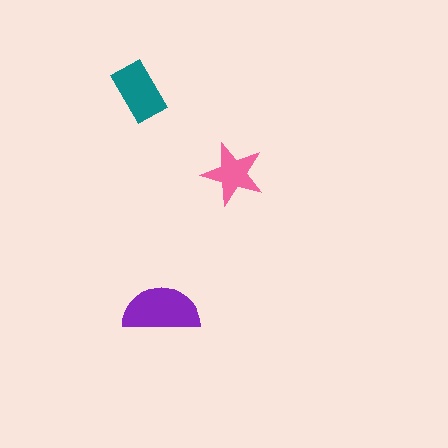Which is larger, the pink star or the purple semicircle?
The purple semicircle.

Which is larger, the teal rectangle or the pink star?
The teal rectangle.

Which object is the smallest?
The pink star.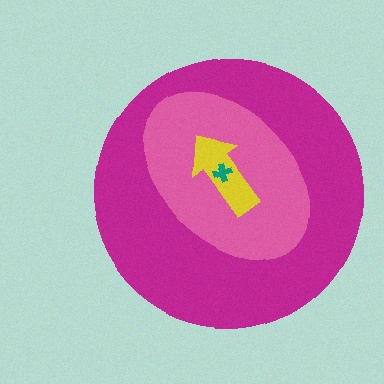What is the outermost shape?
The magenta circle.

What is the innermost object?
The teal cross.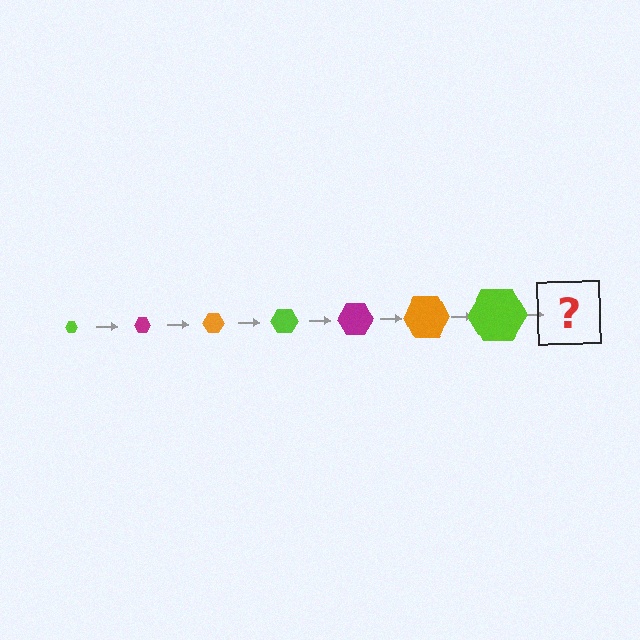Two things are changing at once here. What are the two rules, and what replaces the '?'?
The two rules are that the hexagon grows larger each step and the color cycles through lime, magenta, and orange. The '?' should be a magenta hexagon, larger than the previous one.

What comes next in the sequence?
The next element should be a magenta hexagon, larger than the previous one.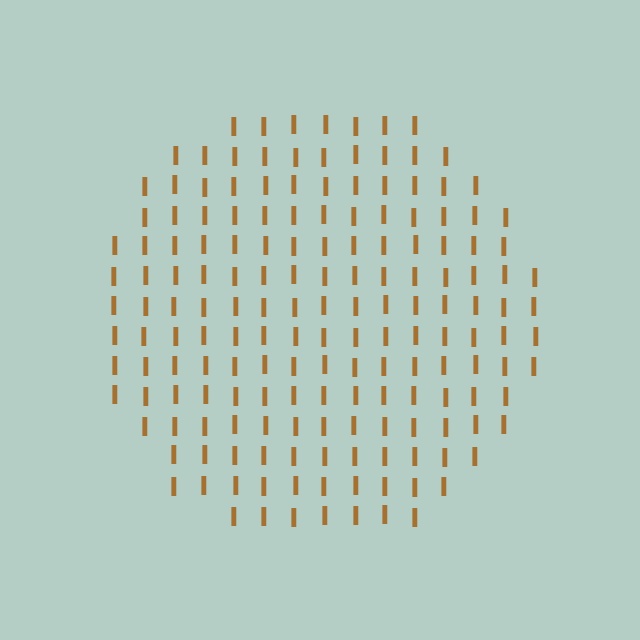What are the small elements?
The small elements are letter I's.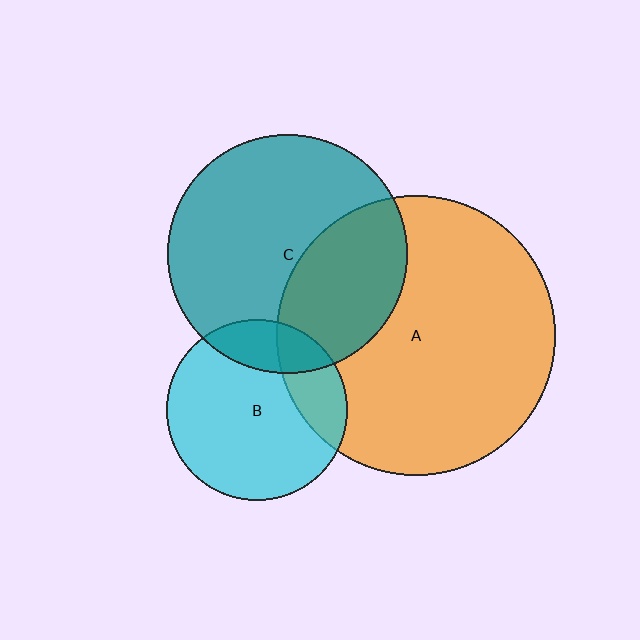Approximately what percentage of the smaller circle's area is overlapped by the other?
Approximately 20%.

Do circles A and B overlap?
Yes.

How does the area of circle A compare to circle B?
Approximately 2.4 times.